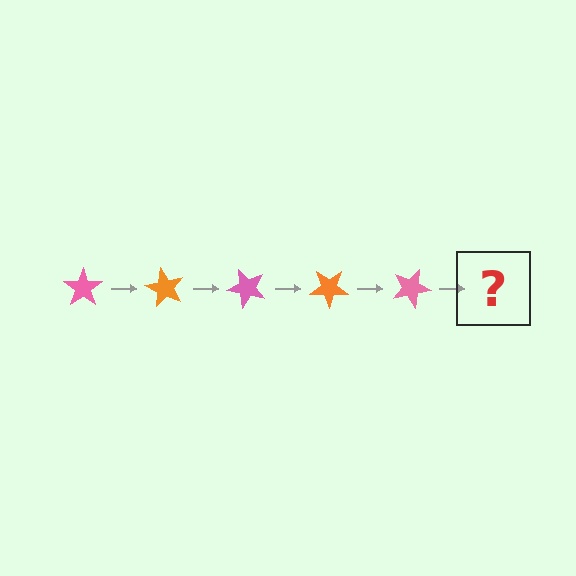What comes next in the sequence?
The next element should be an orange star, rotated 300 degrees from the start.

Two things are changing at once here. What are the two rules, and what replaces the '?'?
The two rules are that it rotates 60 degrees each step and the color cycles through pink and orange. The '?' should be an orange star, rotated 300 degrees from the start.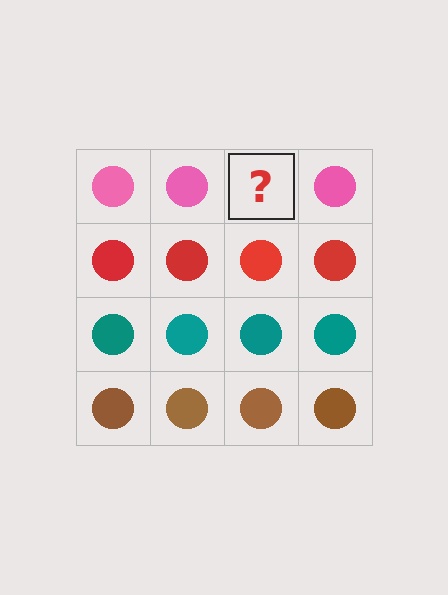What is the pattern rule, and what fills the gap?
The rule is that each row has a consistent color. The gap should be filled with a pink circle.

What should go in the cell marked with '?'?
The missing cell should contain a pink circle.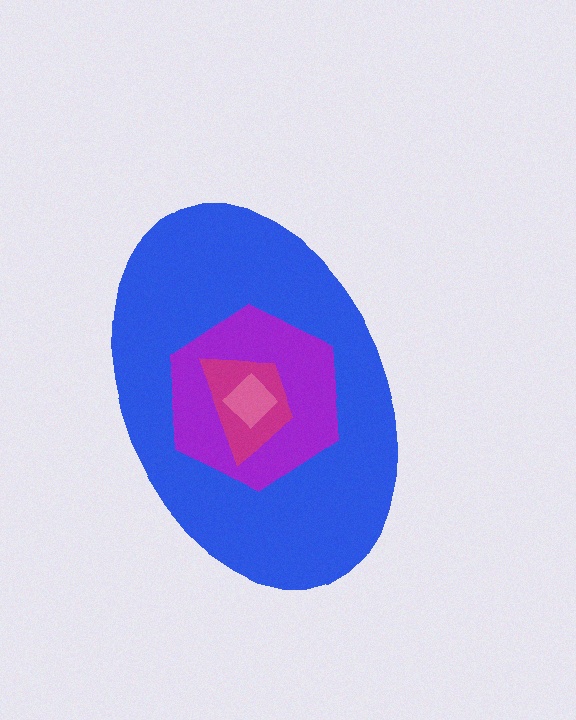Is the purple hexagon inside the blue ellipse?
Yes.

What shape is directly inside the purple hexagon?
The magenta trapezoid.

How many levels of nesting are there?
4.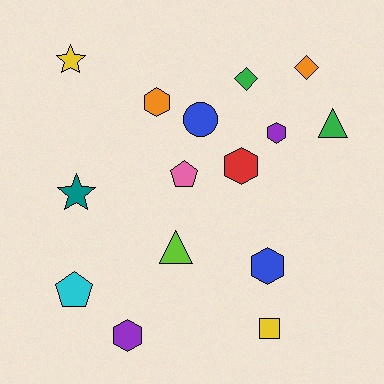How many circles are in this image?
There is 1 circle.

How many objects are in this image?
There are 15 objects.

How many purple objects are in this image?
There are 2 purple objects.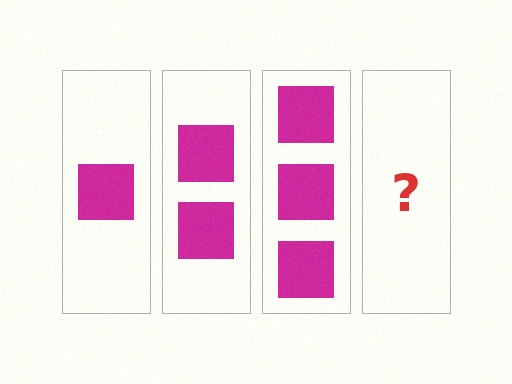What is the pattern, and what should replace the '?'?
The pattern is that each step adds one more square. The '?' should be 4 squares.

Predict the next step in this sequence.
The next step is 4 squares.